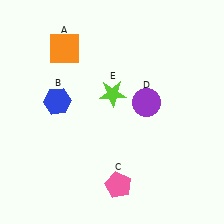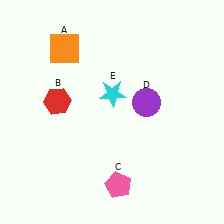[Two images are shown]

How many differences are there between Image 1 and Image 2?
There are 2 differences between the two images.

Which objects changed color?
B changed from blue to red. E changed from lime to cyan.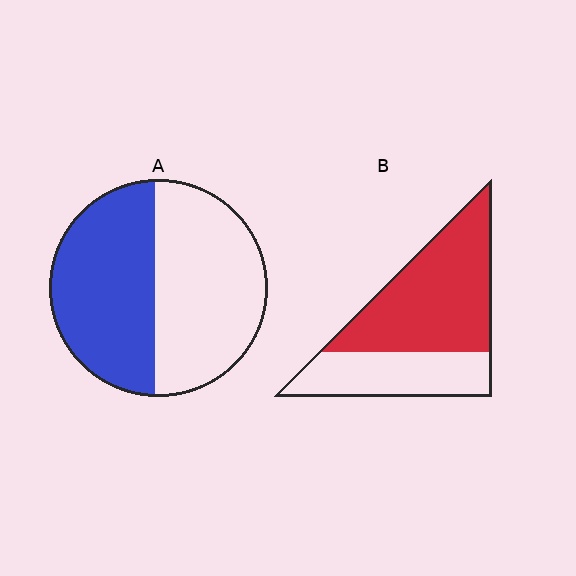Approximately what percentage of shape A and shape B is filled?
A is approximately 50% and B is approximately 65%.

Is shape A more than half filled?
Roughly half.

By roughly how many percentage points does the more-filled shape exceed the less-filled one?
By roughly 15 percentage points (B over A).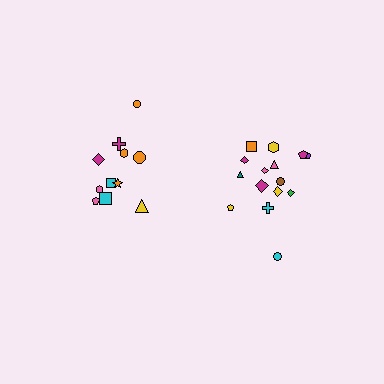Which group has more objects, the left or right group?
The right group.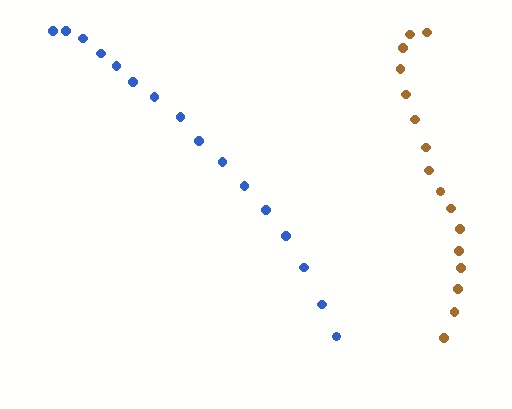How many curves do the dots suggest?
There are 2 distinct paths.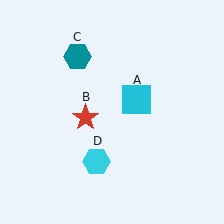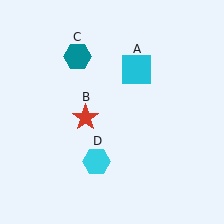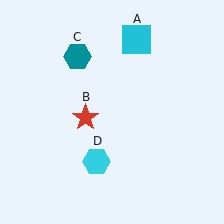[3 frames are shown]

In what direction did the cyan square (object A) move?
The cyan square (object A) moved up.